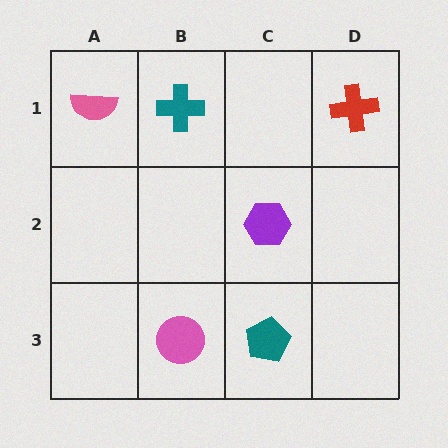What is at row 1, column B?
A teal cross.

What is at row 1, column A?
A pink semicircle.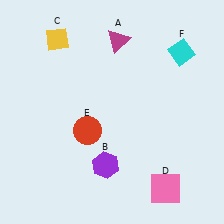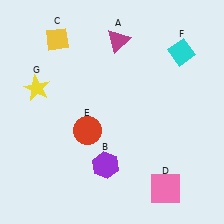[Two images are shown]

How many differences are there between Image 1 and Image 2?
There is 1 difference between the two images.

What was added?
A yellow star (G) was added in Image 2.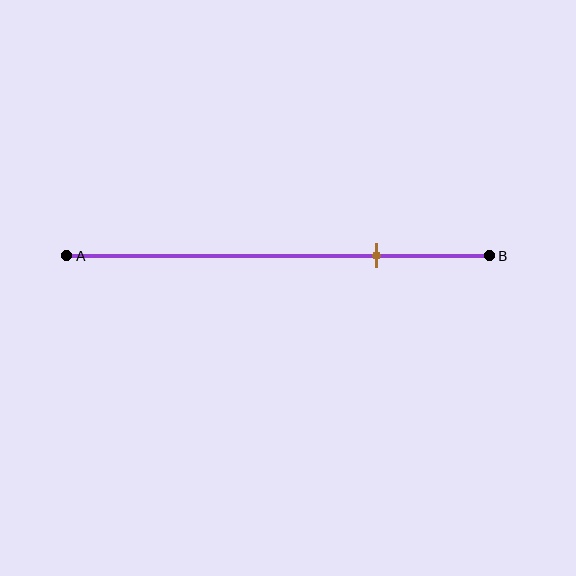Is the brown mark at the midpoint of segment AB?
No, the mark is at about 75% from A, not at the 50% midpoint.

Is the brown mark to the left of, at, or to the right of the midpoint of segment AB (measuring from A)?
The brown mark is to the right of the midpoint of segment AB.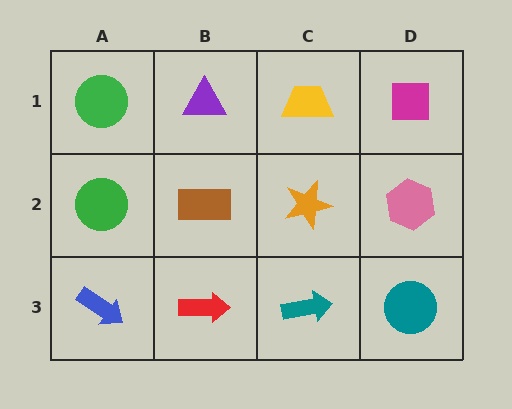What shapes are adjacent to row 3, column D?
A pink hexagon (row 2, column D), a teal arrow (row 3, column C).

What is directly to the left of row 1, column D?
A yellow trapezoid.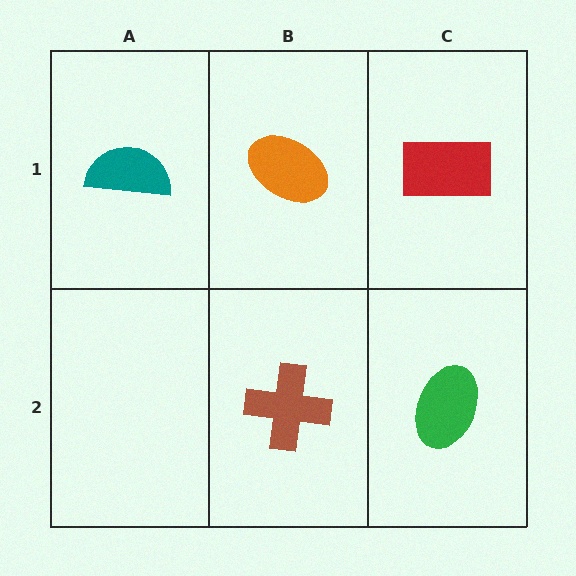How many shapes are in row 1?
3 shapes.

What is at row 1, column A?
A teal semicircle.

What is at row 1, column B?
An orange ellipse.